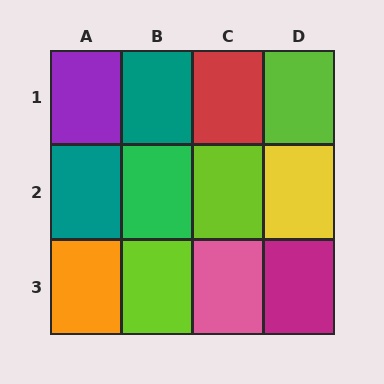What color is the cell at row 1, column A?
Purple.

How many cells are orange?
1 cell is orange.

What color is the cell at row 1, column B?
Teal.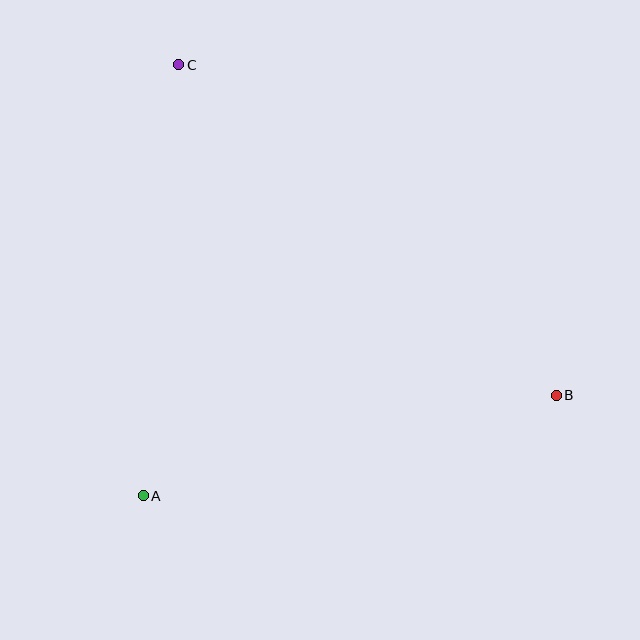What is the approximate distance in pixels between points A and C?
The distance between A and C is approximately 433 pixels.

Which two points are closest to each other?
Points A and B are closest to each other.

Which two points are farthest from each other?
Points B and C are farthest from each other.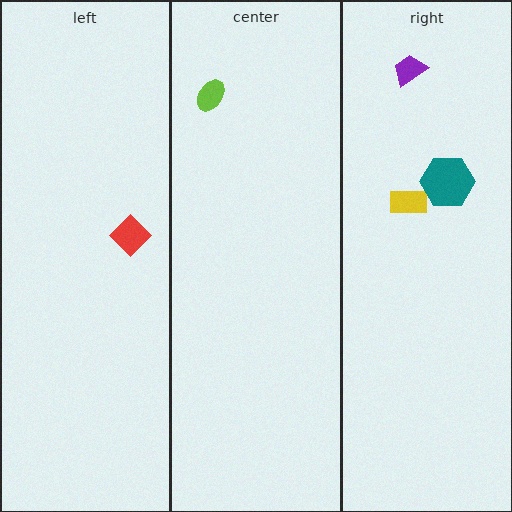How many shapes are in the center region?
1.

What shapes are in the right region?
The purple trapezoid, the yellow rectangle, the teal hexagon.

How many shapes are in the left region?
1.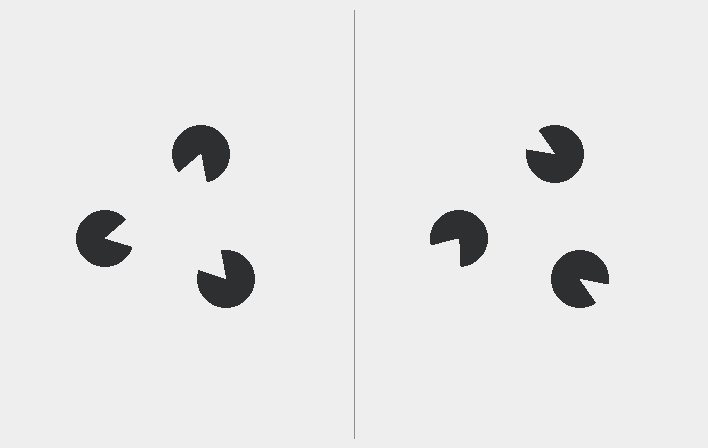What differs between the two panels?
The pac-man discs are positioned identically on both sides; only the wedge orientations differ. On the left they align to a triangle; on the right they are misaligned.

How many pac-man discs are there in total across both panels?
6 — 3 on each side.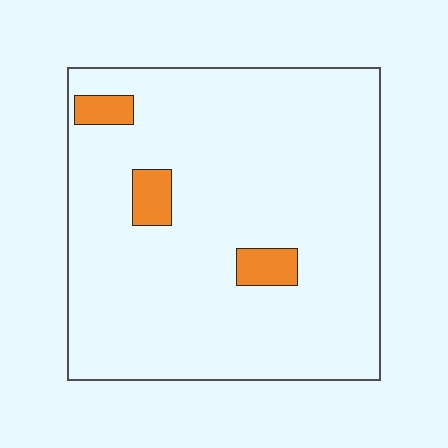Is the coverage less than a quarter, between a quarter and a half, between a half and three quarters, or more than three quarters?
Less than a quarter.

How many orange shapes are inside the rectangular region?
3.